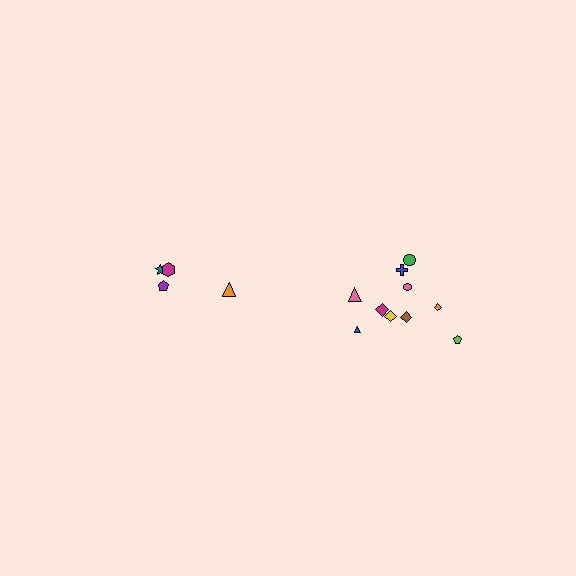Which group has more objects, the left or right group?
The right group.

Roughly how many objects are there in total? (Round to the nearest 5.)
Roughly 15 objects in total.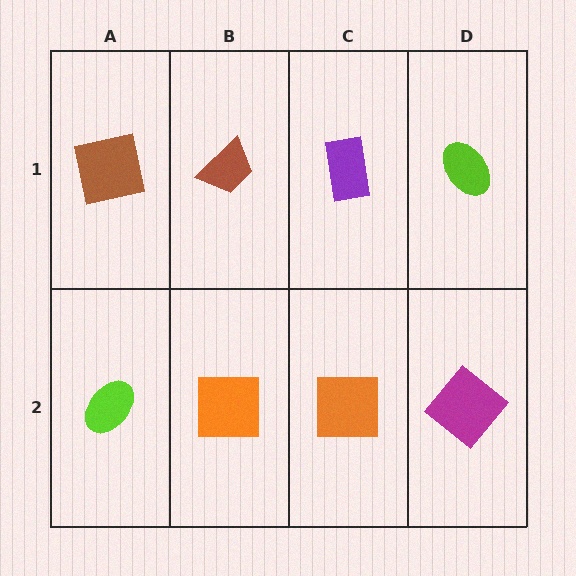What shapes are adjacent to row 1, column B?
An orange square (row 2, column B), a brown square (row 1, column A), a purple rectangle (row 1, column C).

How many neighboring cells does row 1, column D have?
2.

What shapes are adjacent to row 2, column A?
A brown square (row 1, column A), an orange square (row 2, column B).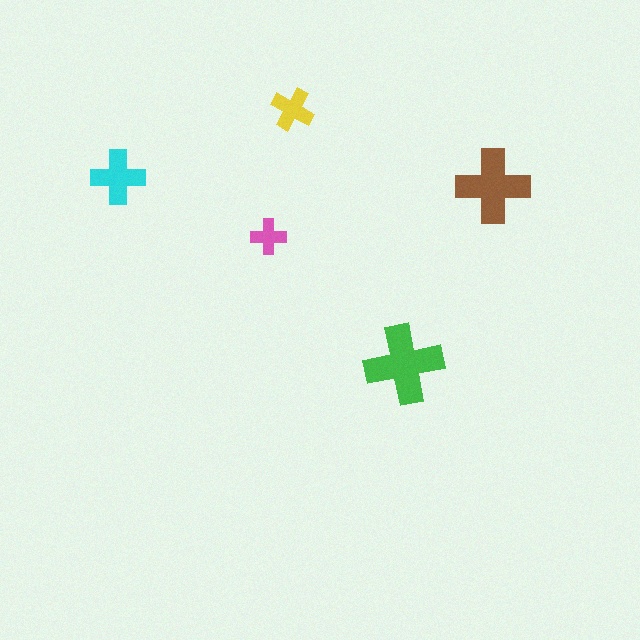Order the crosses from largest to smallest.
the green one, the brown one, the cyan one, the yellow one, the pink one.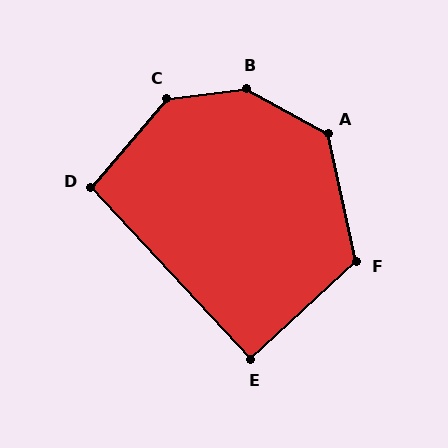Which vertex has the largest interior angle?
B, at approximately 143 degrees.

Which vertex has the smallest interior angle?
E, at approximately 90 degrees.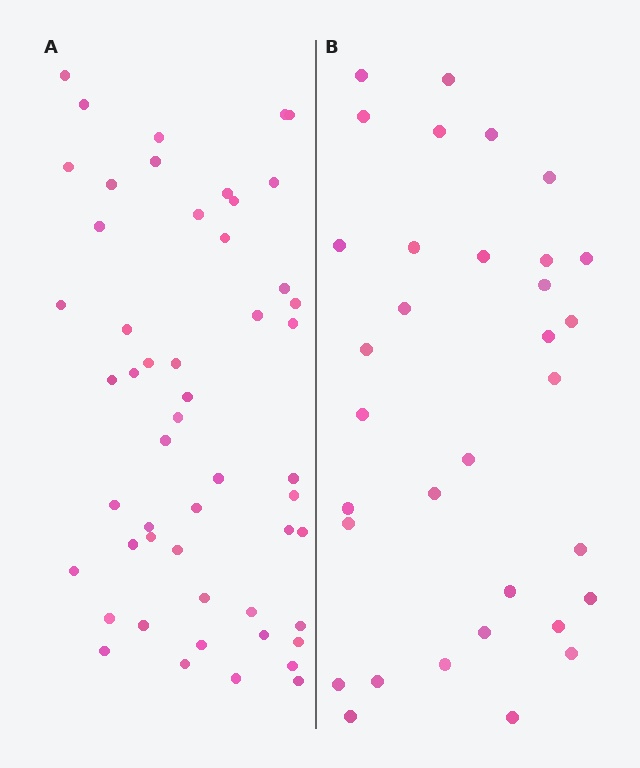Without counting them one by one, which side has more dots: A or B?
Region A (the left region) has more dots.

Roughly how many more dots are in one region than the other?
Region A has approximately 20 more dots than region B.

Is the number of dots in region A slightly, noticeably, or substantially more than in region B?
Region A has substantially more. The ratio is roughly 1.6 to 1.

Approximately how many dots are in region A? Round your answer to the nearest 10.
About 50 dots. (The exact count is 52, which rounds to 50.)